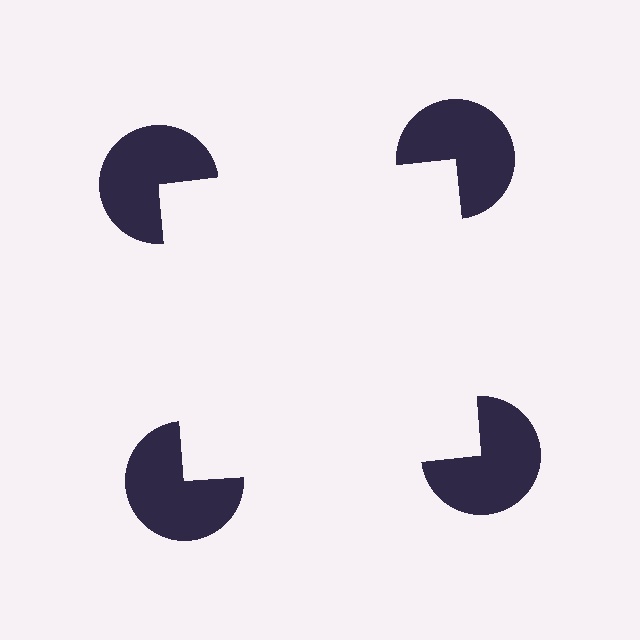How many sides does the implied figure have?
4 sides.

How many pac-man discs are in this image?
There are 4 — one at each vertex of the illusory square.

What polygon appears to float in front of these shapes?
An illusory square — its edges are inferred from the aligned wedge cuts in the pac-man discs, not physically drawn.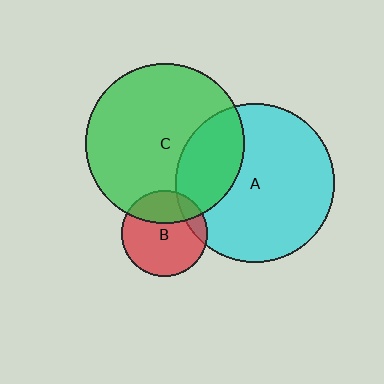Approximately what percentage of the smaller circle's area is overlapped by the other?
Approximately 25%.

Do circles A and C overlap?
Yes.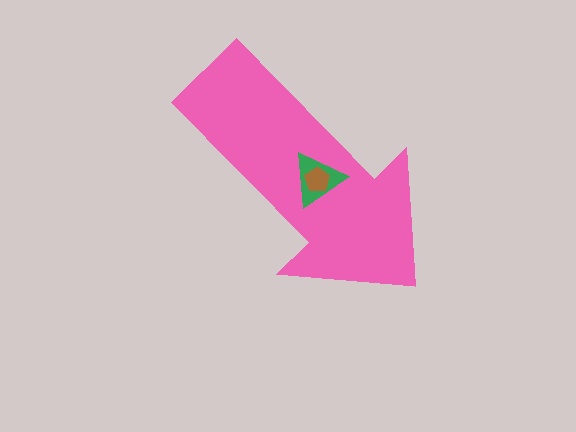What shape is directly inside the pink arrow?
The green triangle.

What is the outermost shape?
The pink arrow.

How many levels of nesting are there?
3.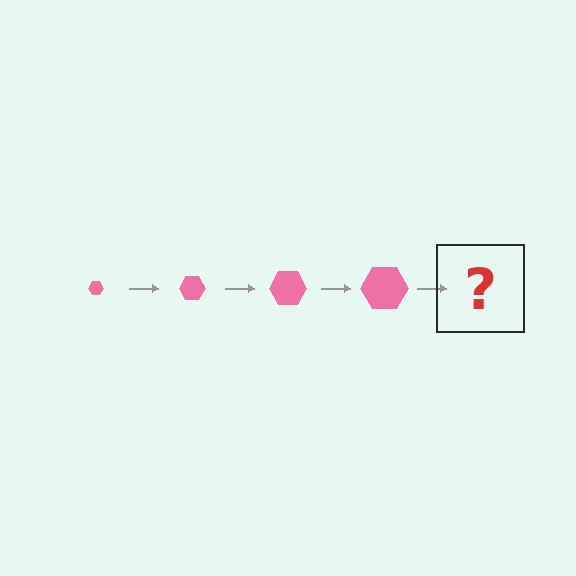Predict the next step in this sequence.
The next step is a pink hexagon, larger than the previous one.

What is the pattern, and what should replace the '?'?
The pattern is that the hexagon gets progressively larger each step. The '?' should be a pink hexagon, larger than the previous one.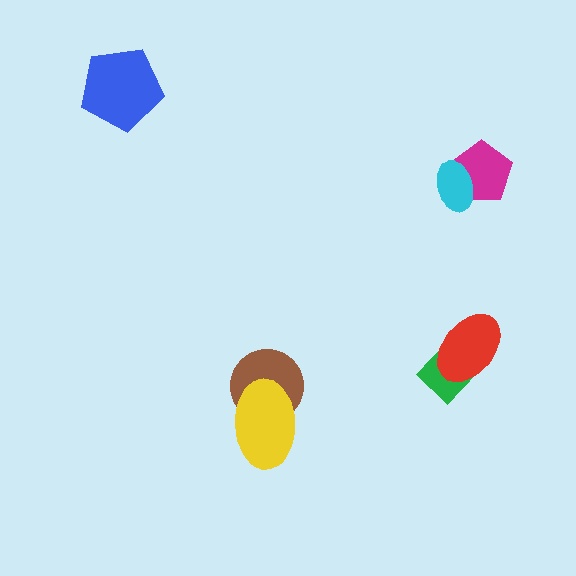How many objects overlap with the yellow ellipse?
1 object overlaps with the yellow ellipse.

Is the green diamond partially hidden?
Yes, it is partially covered by another shape.